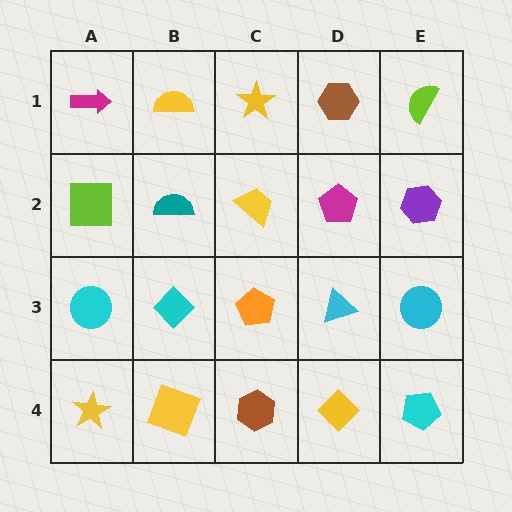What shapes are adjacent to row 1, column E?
A purple hexagon (row 2, column E), a brown hexagon (row 1, column D).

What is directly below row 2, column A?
A cyan circle.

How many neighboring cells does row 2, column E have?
3.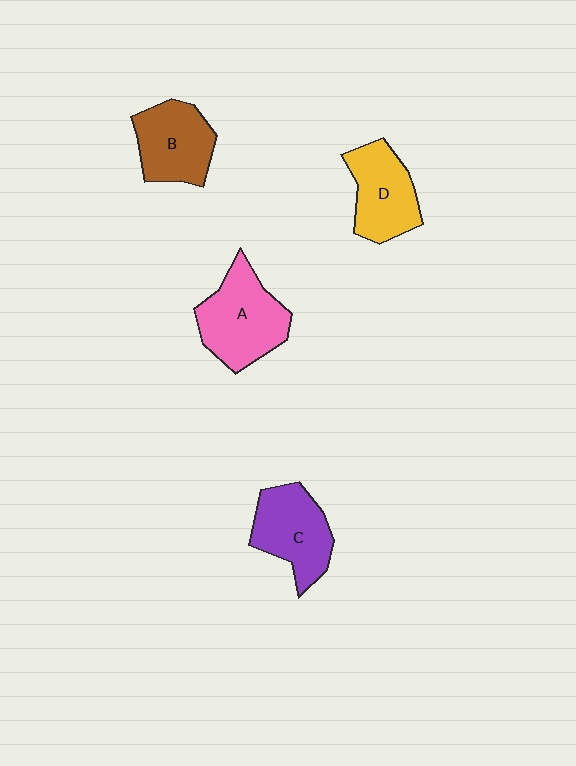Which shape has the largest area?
Shape A (pink).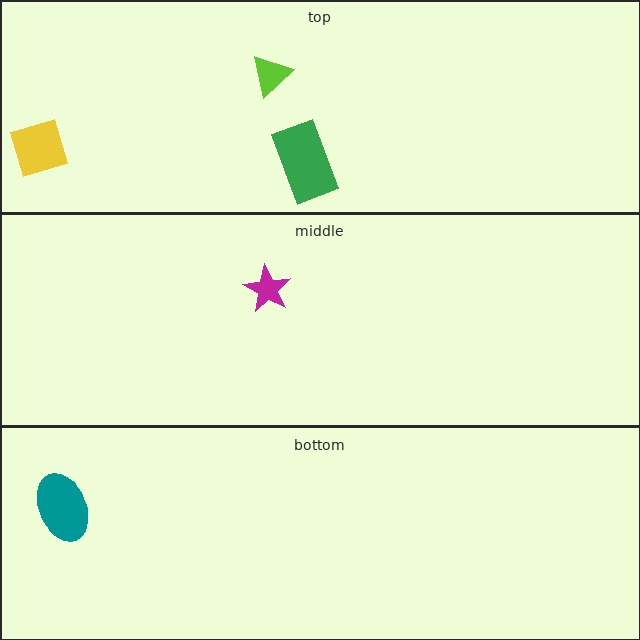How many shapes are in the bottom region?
1.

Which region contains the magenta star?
The middle region.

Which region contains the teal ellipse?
The bottom region.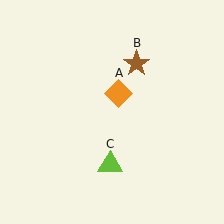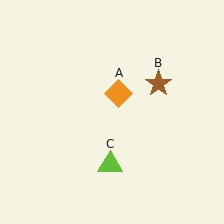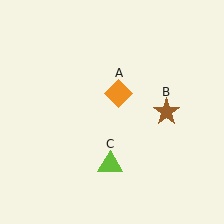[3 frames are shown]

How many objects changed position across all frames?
1 object changed position: brown star (object B).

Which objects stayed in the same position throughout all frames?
Orange diamond (object A) and lime triangle (object C) remained stationary.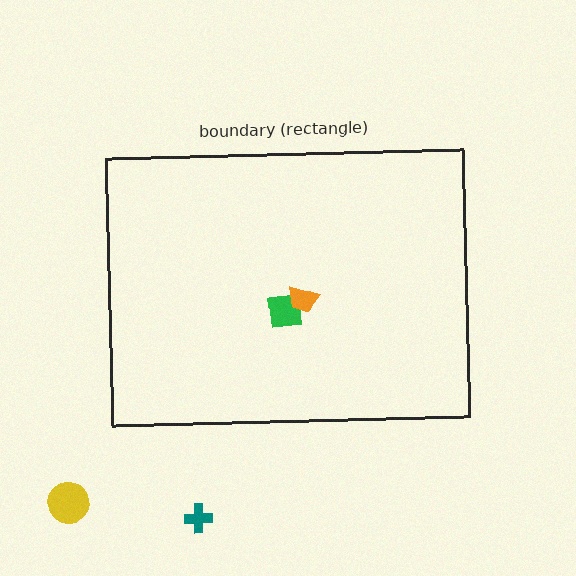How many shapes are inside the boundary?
2 inside, 2 outside.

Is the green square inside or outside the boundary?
Inside.